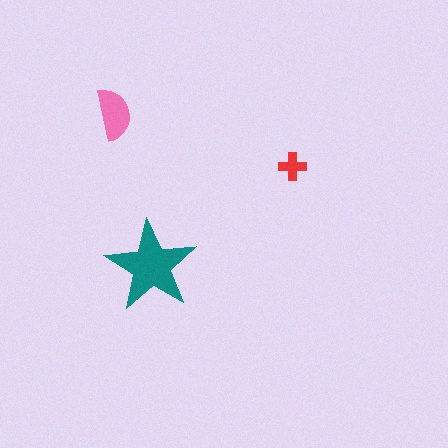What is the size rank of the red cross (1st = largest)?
3rd.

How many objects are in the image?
There are 3 objects in the image.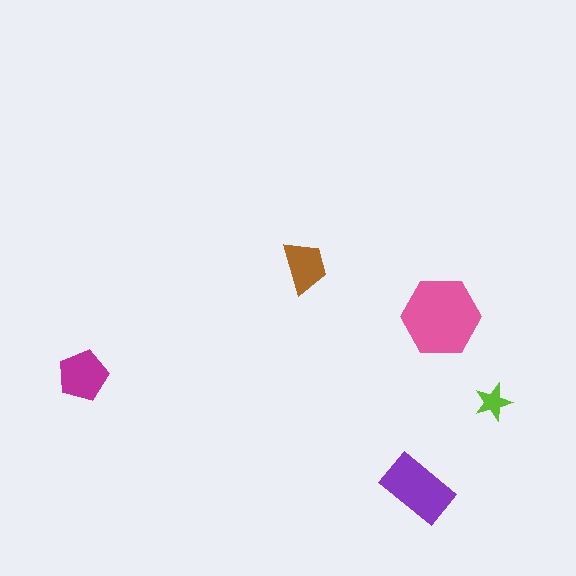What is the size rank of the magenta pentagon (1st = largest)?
3rd.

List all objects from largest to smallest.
The pink hexagon, the purple rectangle, the magenta pentagon, the brown trapezoid, the lime star.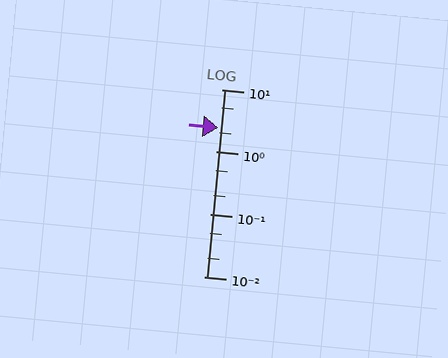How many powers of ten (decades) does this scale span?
The scale spans 3 decades, from 0.01 to 10.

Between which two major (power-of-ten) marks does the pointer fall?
The pointer is between 1 and 10.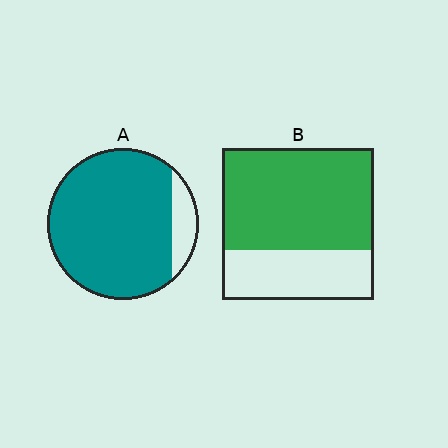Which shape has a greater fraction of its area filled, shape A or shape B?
Shape A.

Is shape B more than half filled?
Yes.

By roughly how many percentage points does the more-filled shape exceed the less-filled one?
By roughly 20 percentage points (A over B).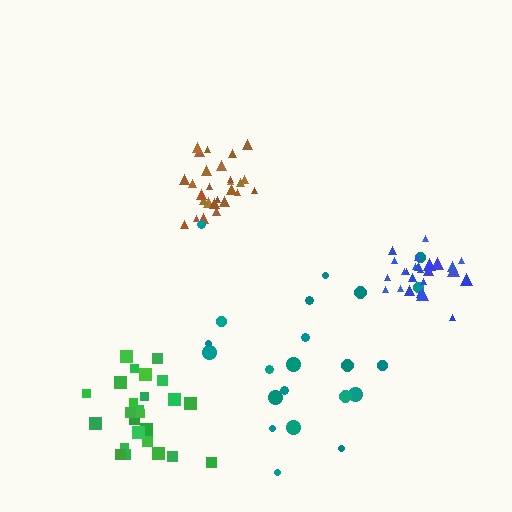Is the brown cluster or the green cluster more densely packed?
Brown.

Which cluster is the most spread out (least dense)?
Teal.